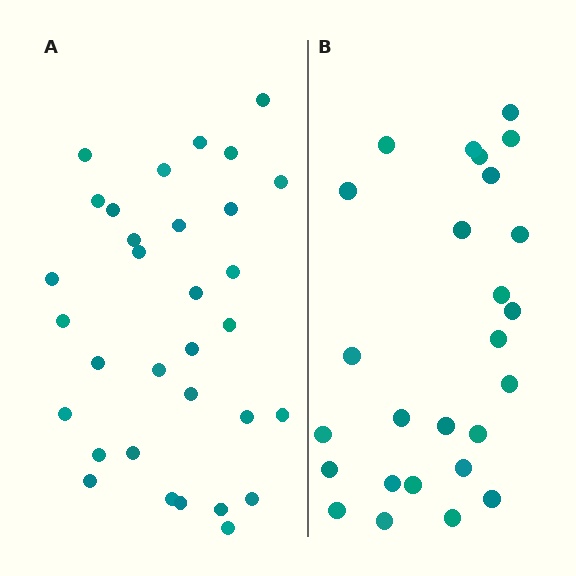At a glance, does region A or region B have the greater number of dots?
Region A (the left region) has more dots.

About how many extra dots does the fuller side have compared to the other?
Region A has about 6 more dots than region B.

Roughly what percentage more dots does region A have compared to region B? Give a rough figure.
About 25% more.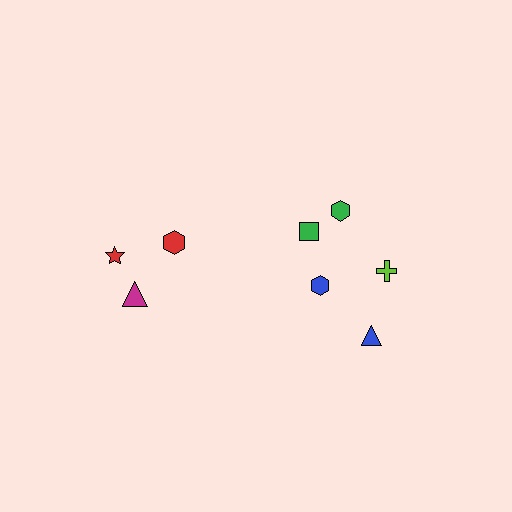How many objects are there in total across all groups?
There are 8 objects.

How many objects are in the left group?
There are 3 objects.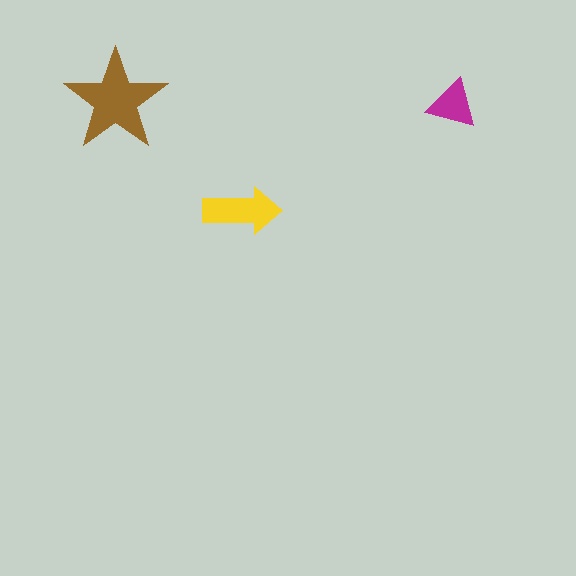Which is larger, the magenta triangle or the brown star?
The brown star.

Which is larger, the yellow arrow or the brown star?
The brown star.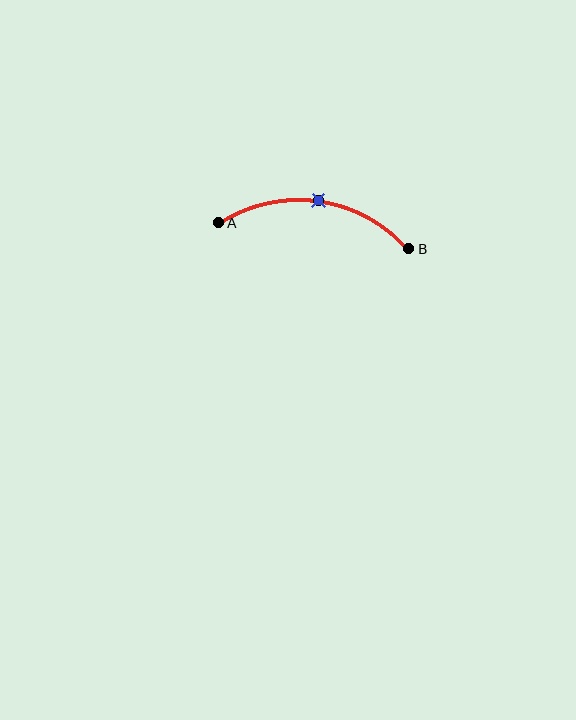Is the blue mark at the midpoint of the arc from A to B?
Yes. The blue mark lies on the arc at equal arc-length from both A and B — it is the arc midpoint.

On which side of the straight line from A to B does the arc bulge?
The arc bulges above the straight line connecting A and B.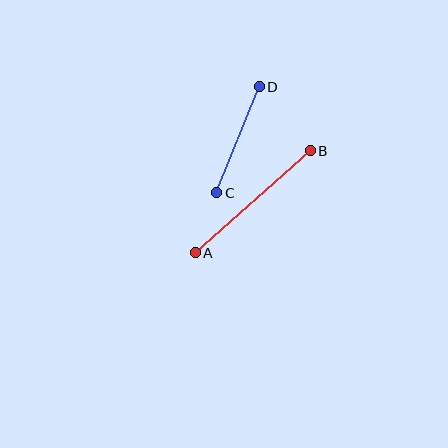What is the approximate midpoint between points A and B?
The midpoint is at approximately (253, 202) pixels.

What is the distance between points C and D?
The distance is approximately 114 pixels.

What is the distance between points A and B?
The distance is approximately 154 pixels.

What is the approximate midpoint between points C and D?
The midpoint is at approximately (238, 140) pixels.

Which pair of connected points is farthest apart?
Points A and B are farthest apart.